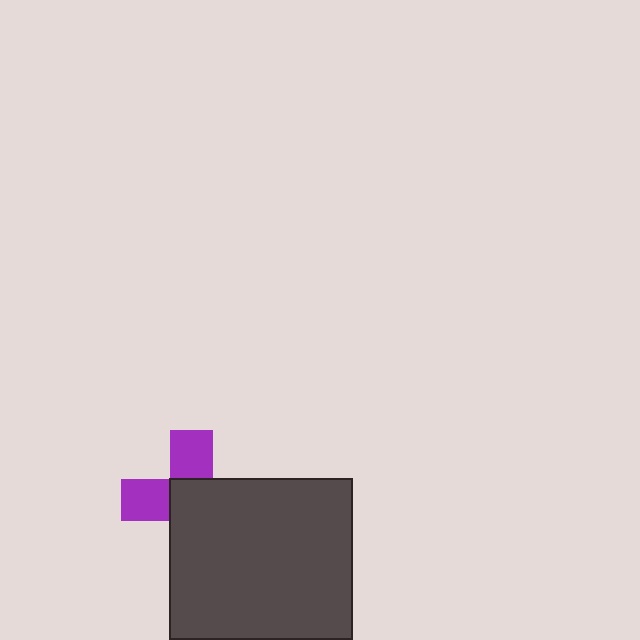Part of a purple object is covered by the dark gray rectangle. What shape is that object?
It is a cross.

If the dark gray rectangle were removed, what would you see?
You would see the complete purple cross.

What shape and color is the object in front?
The object in front is a dark gray rectangle.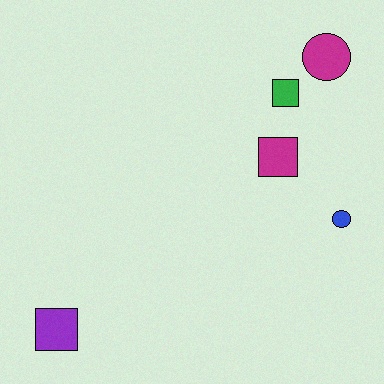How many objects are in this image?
There are 5 objects.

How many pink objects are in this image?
There are no pink objects.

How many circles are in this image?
There are 2 circles.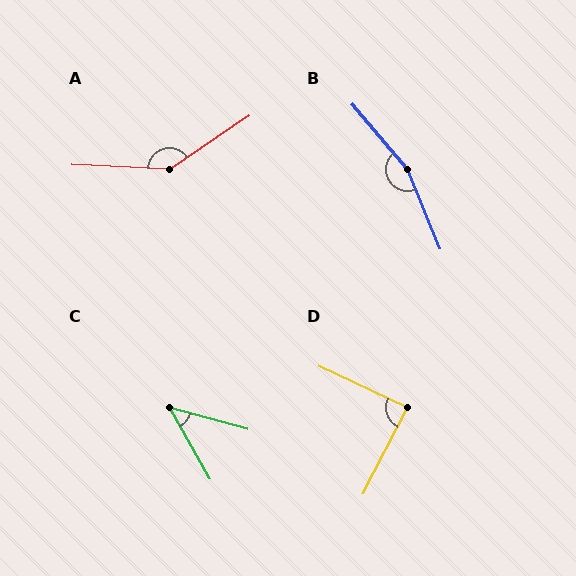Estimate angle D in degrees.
Approximately 88 degrees.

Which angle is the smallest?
C, at approximately 45 degrees.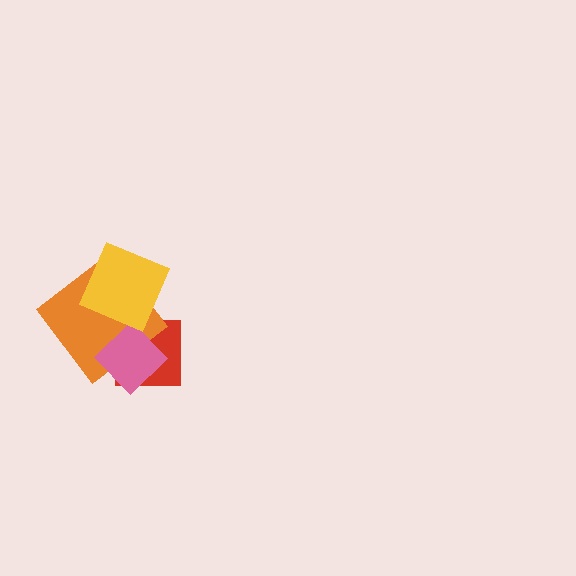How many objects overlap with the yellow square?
1 object overlaps with the yellow square.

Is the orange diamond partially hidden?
Yes, it is partially covered by another shape.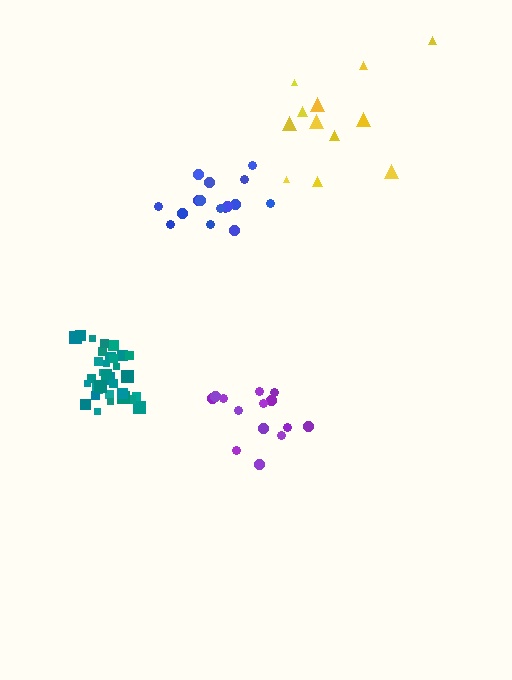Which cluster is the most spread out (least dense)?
Yellow.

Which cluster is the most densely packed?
Teal.